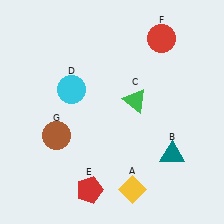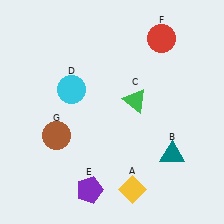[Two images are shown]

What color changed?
The pentagon (E) changed from red in Image 1 to purple in Image 2.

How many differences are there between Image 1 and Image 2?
There is 1 difference between the two images.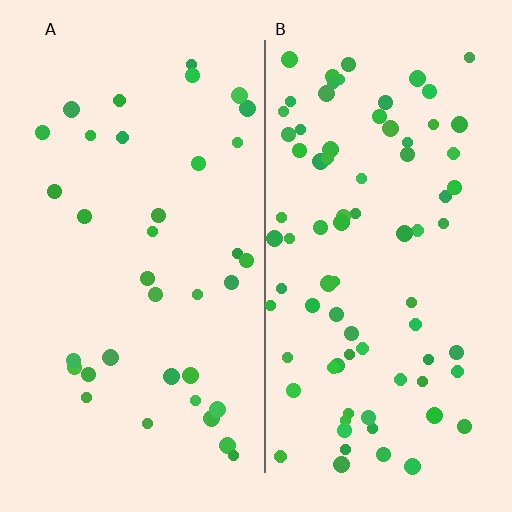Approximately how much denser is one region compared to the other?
Approximately 2.2× — region B over region A.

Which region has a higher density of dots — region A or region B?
B (the right).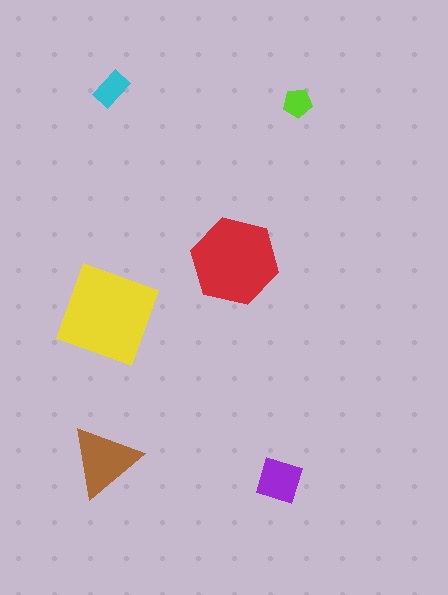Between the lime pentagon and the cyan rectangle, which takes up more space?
The cyan rectangle.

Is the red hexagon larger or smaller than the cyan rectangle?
Larger.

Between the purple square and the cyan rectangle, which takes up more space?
The purple square.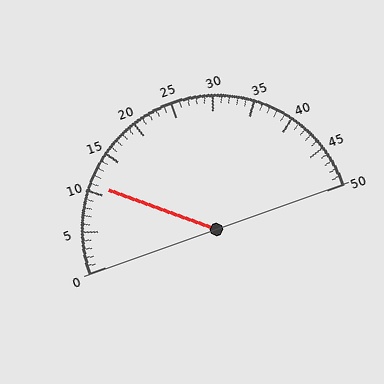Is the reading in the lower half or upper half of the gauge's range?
The reading is in the lower half of the range (0 to 50).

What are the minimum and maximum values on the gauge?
The gauge ranges from 0 to 50.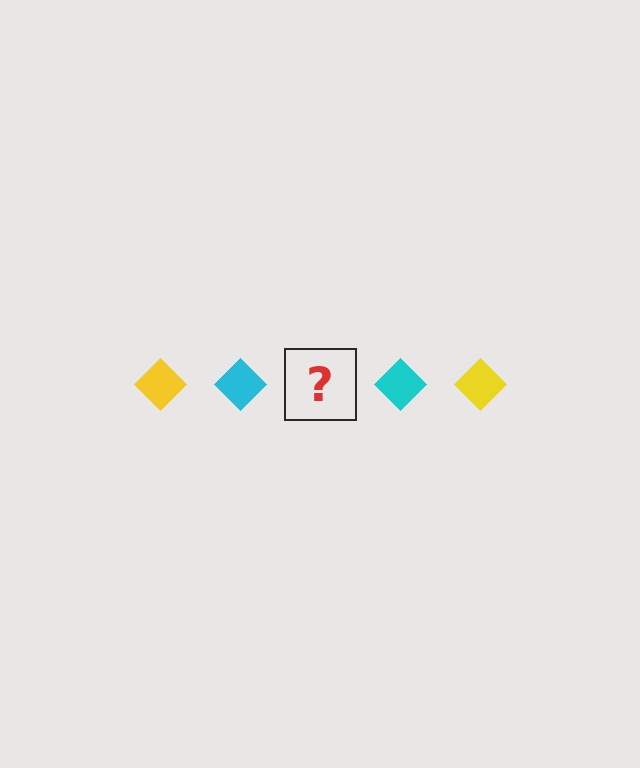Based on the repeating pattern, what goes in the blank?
The blank should be a yellow diamond.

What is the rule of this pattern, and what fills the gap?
The rule is that the pattern cycles through yellow, cyan diamonds. The gap should be filled with a yellow diamond.